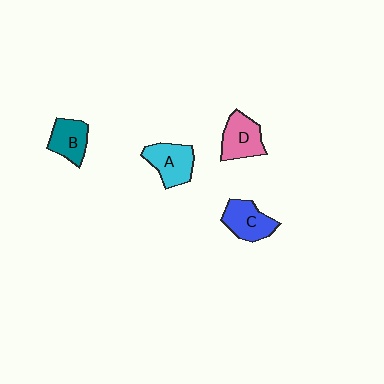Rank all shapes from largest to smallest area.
From largest to smallest: A (cyan), C (blue), D (pink), B (teal).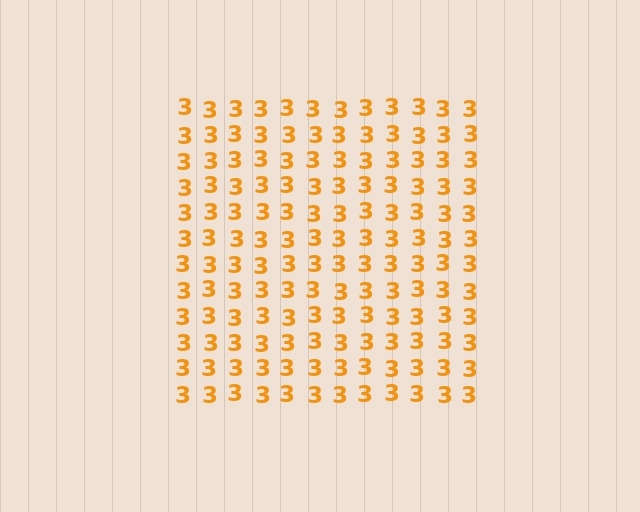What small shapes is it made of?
It is made of small digit 3's.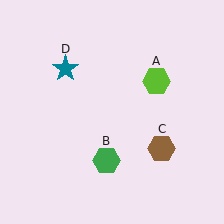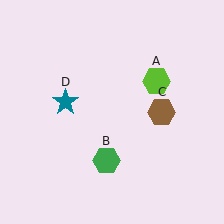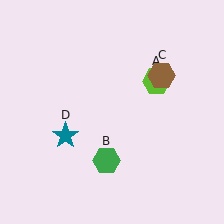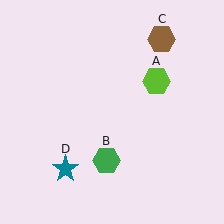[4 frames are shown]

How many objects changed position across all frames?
2 objects changed position: brown hexagon (object C), teal star (object D).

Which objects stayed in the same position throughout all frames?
Lime hexagon (object A) and green hexagon (object B) remained stationary.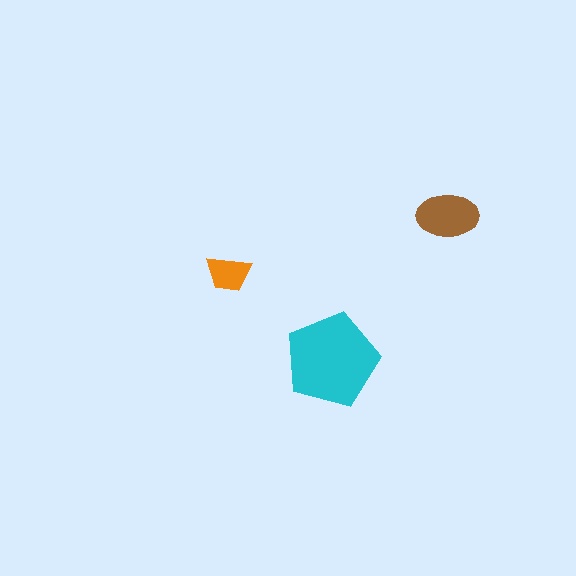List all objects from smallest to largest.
The orange trapezoid, the brown ellipse, the cyan pentagon.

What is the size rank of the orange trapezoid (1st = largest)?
3rd.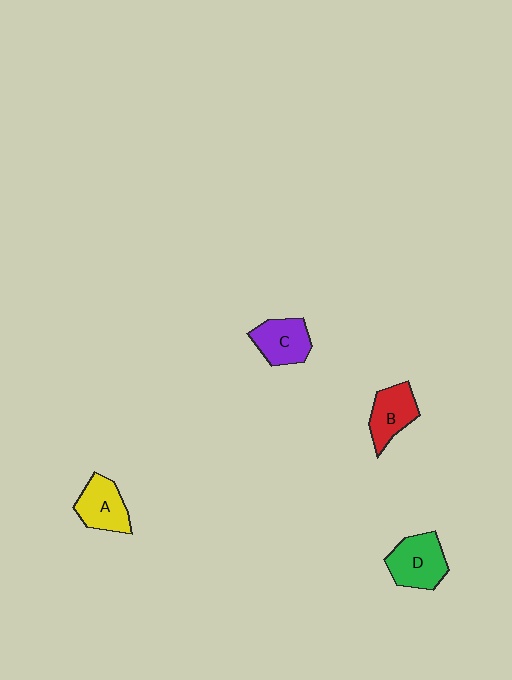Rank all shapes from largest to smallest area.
From largest to smallest: D (green), A (yellow), C (purple), B (red).